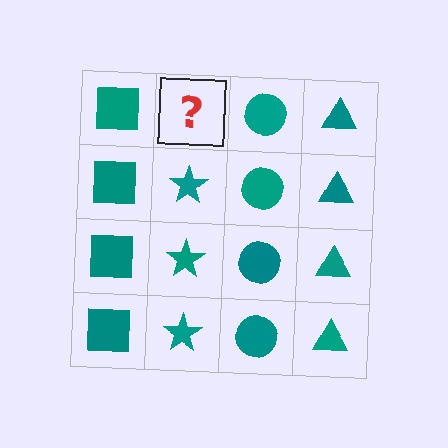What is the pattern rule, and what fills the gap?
The rule is that each column has a consistent shape. The gap should be filled with a teal star.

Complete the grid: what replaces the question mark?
The question mark should be replaced with a teal star.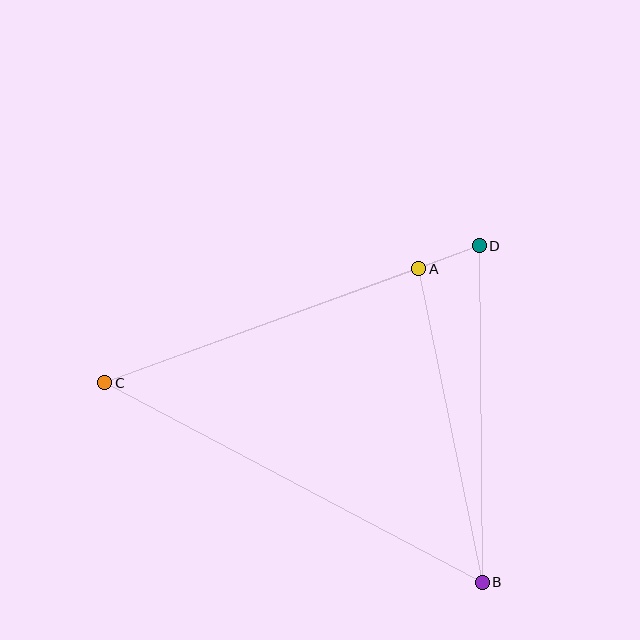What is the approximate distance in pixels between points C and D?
The distance between C and D is approximately 399 pixels.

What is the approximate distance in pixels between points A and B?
The distance between A and B is approximately 320 pixels.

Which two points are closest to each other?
Points A and D are closest to each other.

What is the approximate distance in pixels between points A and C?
The distance between A and C is approximately 334 pixels.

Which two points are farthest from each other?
Points B and C are farthest from each other.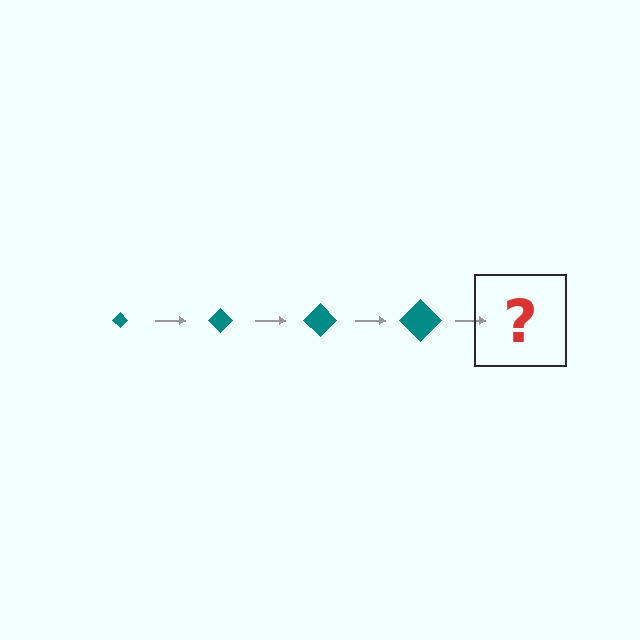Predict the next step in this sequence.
The next step is a teal diamond, larger than the previous one.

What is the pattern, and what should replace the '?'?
The pattern is that the diamond gets progressively larger each step. The '?' should be a teal diamond, larger than the previous one.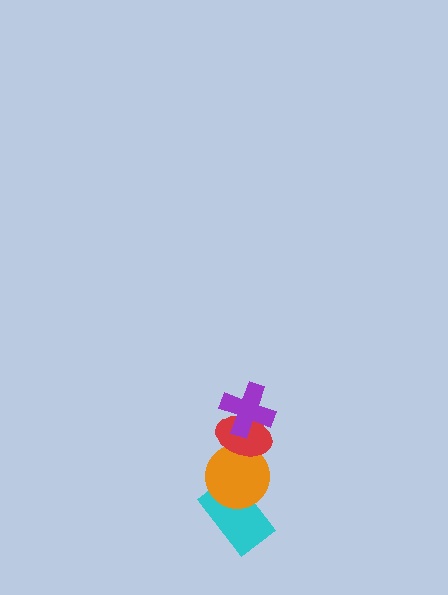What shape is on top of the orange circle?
The red ellipse is on top of the orange circle.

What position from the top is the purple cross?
The purple cross is 1st from the top.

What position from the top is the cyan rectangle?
The cyan rectangle is 4th from the top.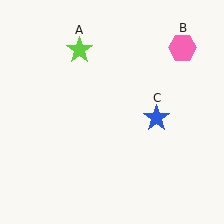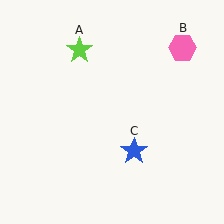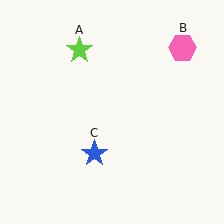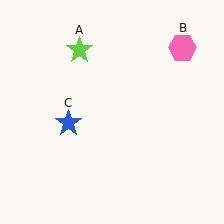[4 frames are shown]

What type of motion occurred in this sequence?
The blue star (object C) rotated clockwise around the center of the scene.